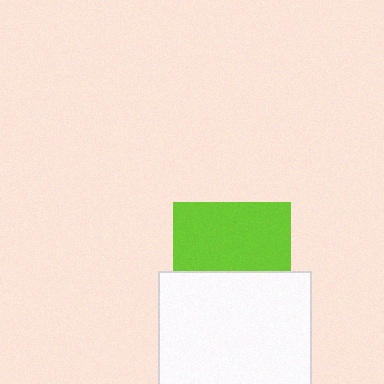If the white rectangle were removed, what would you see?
You would see the complete lime square.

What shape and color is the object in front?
The object in front is a white rectangle.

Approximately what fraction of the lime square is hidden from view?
Roughly 41% of the lime square is hidden behind the white rectangle.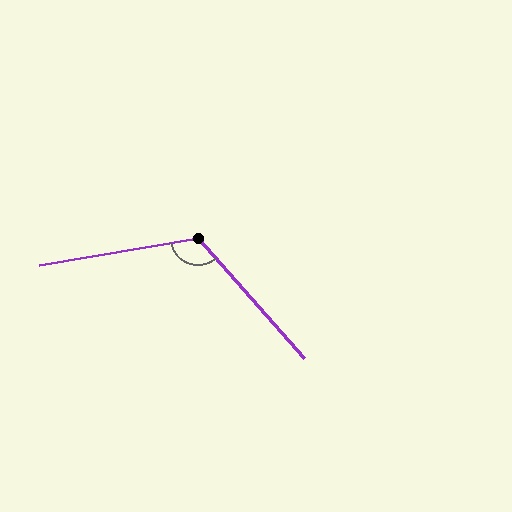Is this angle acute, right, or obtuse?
It is obtuse.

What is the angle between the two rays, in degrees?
Approximately 122 degrees.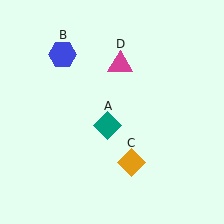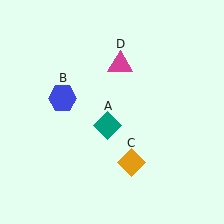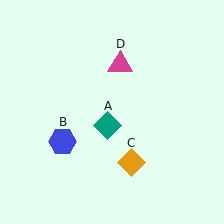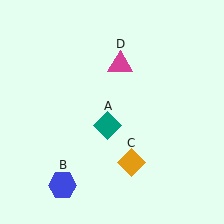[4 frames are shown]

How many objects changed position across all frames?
1 object changed position: blue hexagon (object B).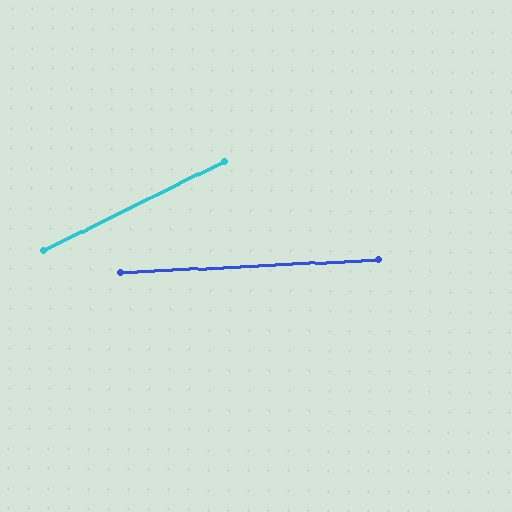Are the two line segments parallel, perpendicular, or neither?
Neither parallel nor perpendicular — they differ by about 24°.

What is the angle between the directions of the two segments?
Approximately 24 degrees.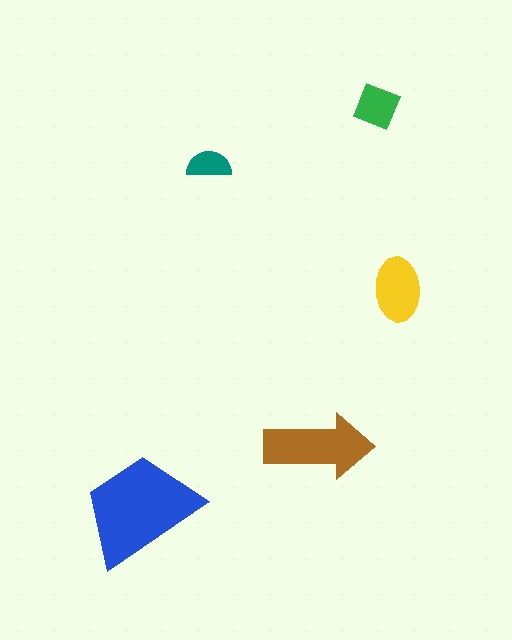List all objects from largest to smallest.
The blue trapezoid, the brown arrow, the yellow ellipse, the green diamond, the teal semicircle.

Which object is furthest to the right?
The yellow ellipse is rightmost.